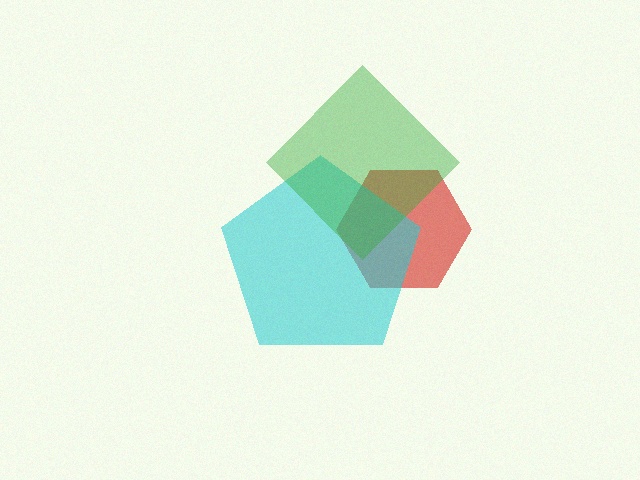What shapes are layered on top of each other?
The layered shapes are: a red hexagon, a cyan pentagon, a green diamond.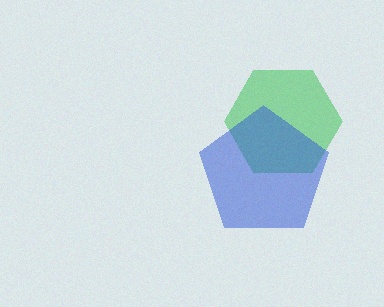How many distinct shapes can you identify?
There are 2 distinct shapes: a green hexagon, a blue pentagon.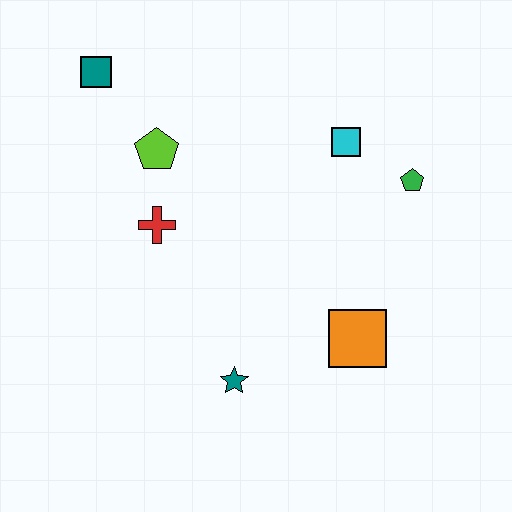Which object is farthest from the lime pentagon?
The orange square is farthest from the lime pentagon.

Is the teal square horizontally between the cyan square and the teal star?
No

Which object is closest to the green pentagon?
The cyan square is closest to the green pentagon.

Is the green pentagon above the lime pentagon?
No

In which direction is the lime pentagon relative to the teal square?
The lime pentagon is below the teal square.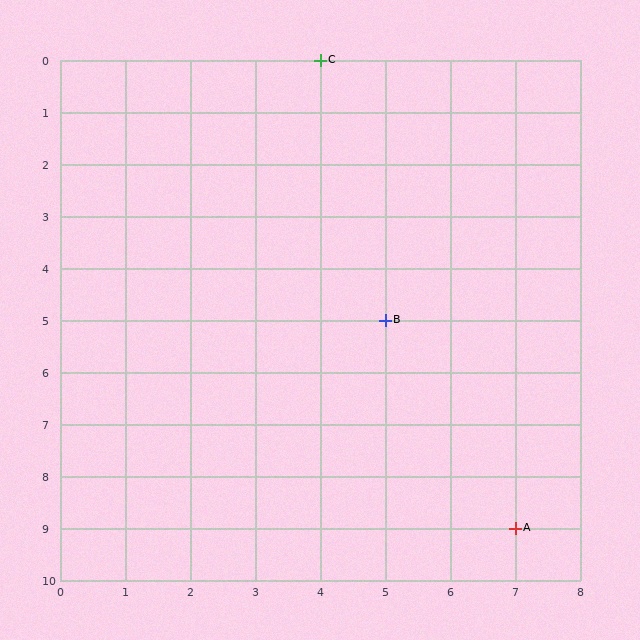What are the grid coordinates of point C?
Point C is at grid coordinates (4, 0).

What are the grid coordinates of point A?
Point A is at grid coordinates (7, 9).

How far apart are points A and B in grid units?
Points A and B are 2 columns and 4 rows apart (about 4.5 grid units diagonally).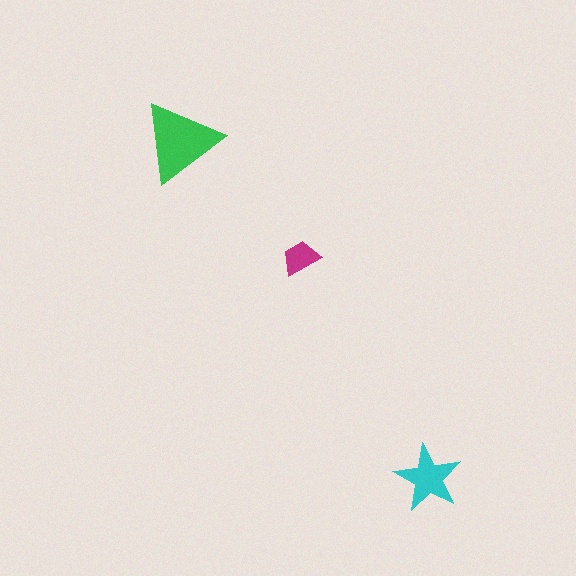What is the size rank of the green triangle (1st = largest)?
1st.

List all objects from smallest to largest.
The magenta trapezoid, the cyan star, the green triangle.